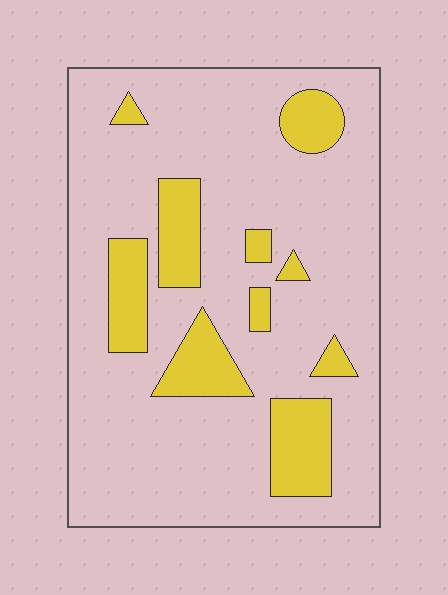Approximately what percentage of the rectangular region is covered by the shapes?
Approximately 20%.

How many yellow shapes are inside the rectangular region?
10.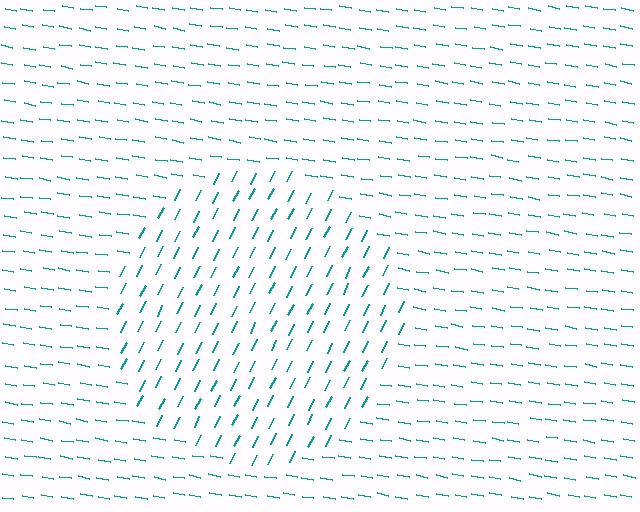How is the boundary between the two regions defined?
The boundary is defined purely by a change in line orientation (approximately 73 degrees difference). All lines are the same color and thickness.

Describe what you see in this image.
The image is filled with small teal line segments. A circle region in the image has lines oriented differently from the surrounding lines, creating a visible texture boundary.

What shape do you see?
I see a circle.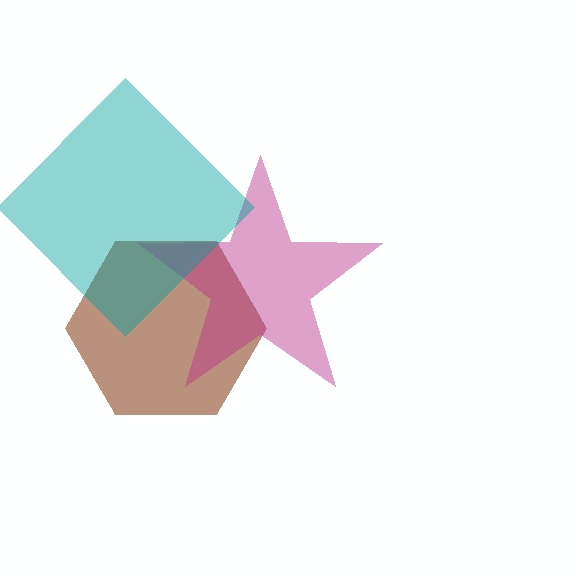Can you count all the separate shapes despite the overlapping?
Yes, there are 3 separate shapes.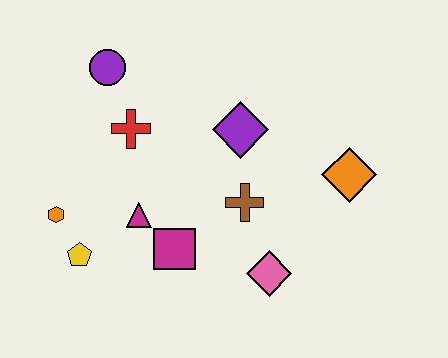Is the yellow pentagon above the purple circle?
No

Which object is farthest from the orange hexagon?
The orange diamond is farthest from the orange hexagon.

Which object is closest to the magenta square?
The magenta triangle is closest to the magenta square.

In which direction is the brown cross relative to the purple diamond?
The brown cross is below the purple diamond.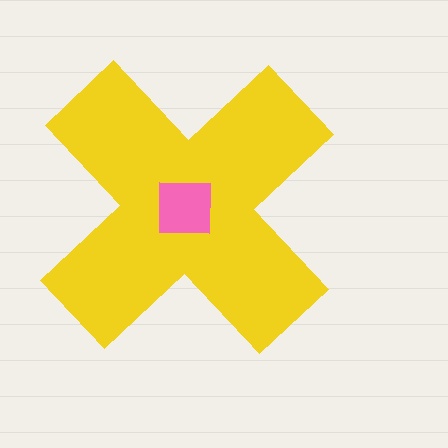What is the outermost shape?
The yellow cross.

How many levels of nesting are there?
2.